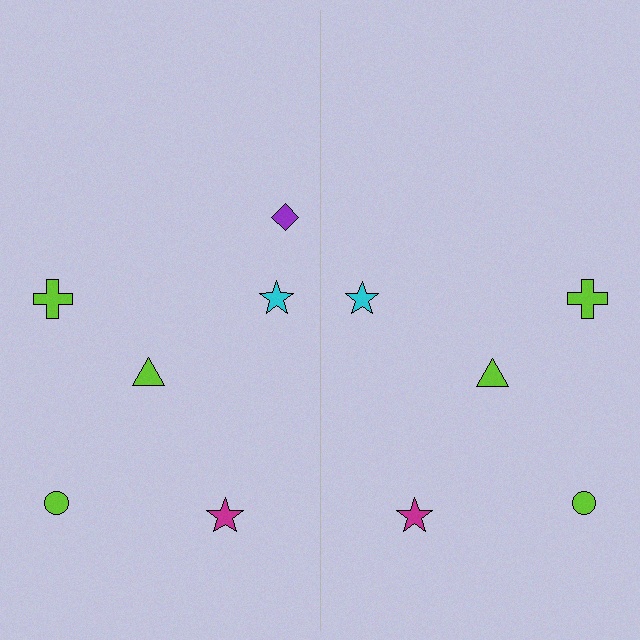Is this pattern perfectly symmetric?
No, the pattern is not perfectly symmetric. A purple diamond is missing from the right side.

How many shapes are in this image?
There are 11 shapes in this image.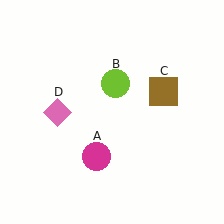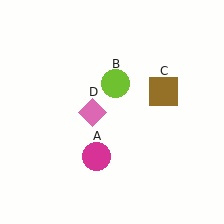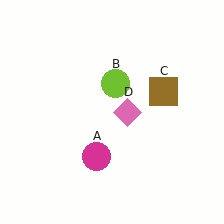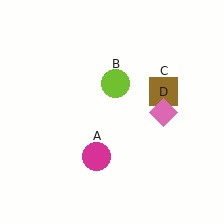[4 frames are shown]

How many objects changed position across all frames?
1 object changed position: pink diamond (object D).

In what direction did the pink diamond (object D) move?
The pink diamond (object D) moved right.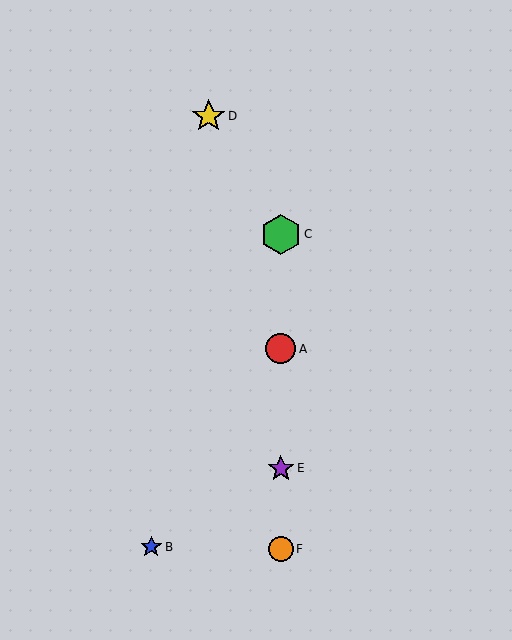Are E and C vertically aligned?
Yes, both are at x≈281.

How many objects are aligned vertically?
4 objects (A, C, E, F) are aligned vertically.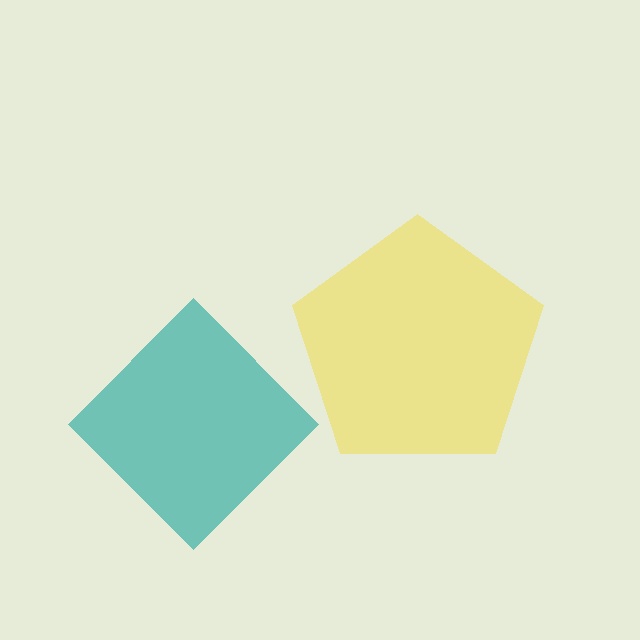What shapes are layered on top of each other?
The layered shapes are: a yellow pentagon, a teal diamond.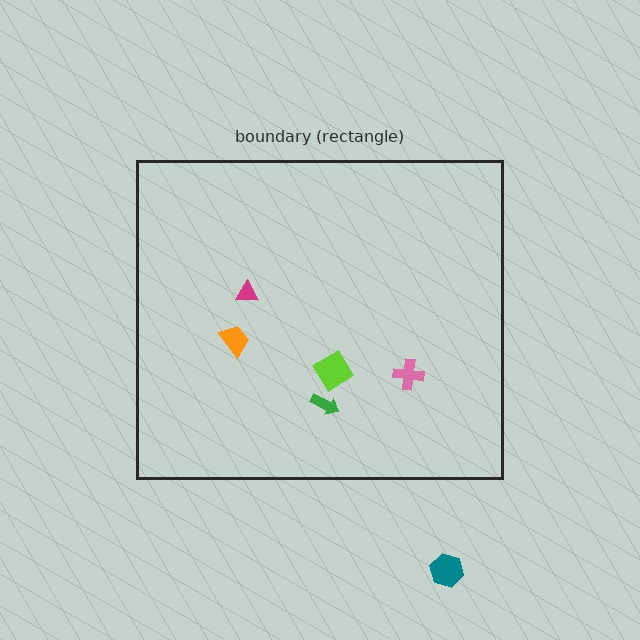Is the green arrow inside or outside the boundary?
Inside.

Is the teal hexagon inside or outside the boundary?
Outside.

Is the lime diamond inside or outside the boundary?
Inside.